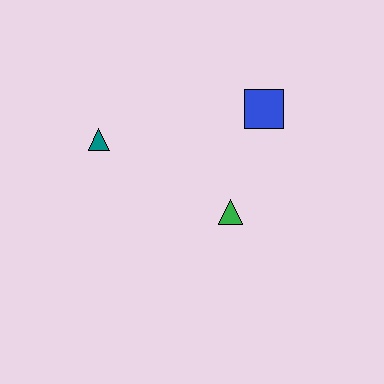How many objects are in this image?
There are 3 objects.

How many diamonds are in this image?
There are no diamonds.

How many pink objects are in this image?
There are no pink objects.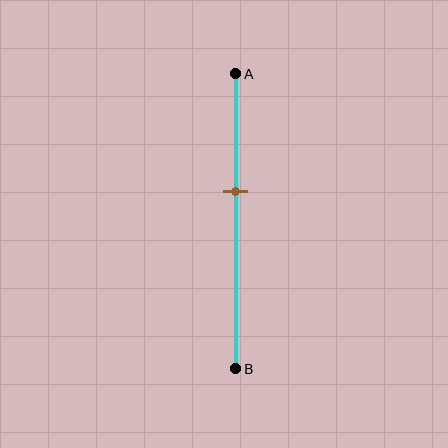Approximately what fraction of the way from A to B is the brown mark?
The brown mark is approximately 40% of the way from A to B.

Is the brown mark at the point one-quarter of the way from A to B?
No, the mark is at about 40% from A, not at the 25% one-quarter point.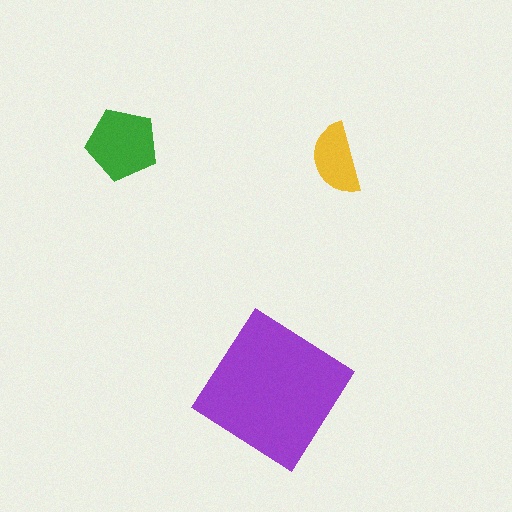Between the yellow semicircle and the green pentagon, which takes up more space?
The green pentagon.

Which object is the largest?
The purple diamond.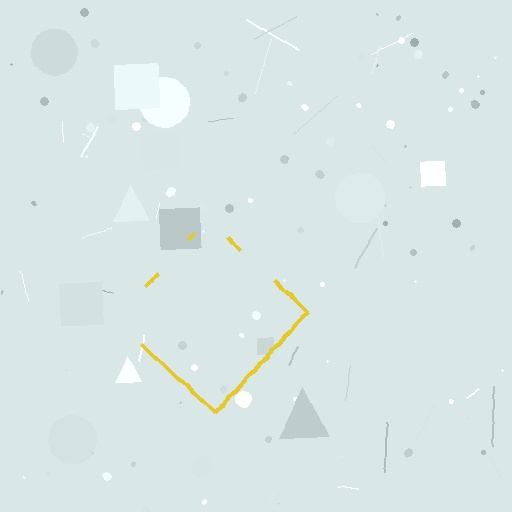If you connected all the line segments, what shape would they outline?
They would outline a diamond.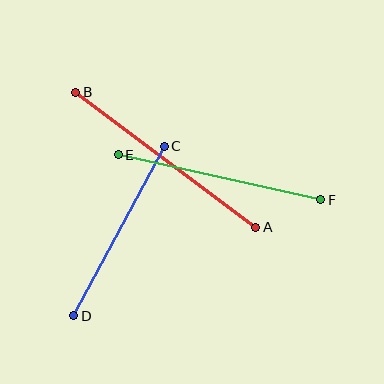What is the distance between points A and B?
The distance is approximately 225 pixels.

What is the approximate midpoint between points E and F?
The midpoint is at approximately (220, 177) pixels.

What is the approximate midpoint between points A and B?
The midpoint is at approximately (166, 160) pixels.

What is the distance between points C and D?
The distance is approximately 192 pixels.